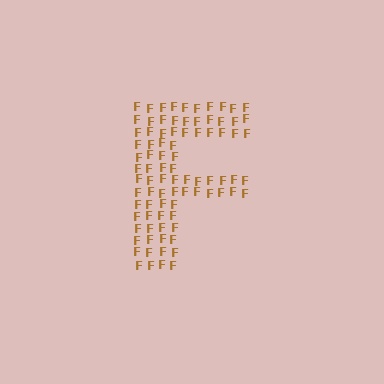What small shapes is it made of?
It is made of small letter F's.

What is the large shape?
The large shape is the letter F.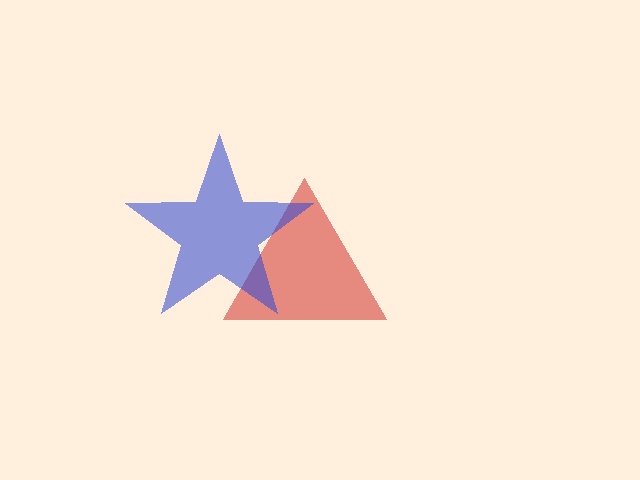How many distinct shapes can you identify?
There are 2 distinct shapes: a red triangle, a blue star.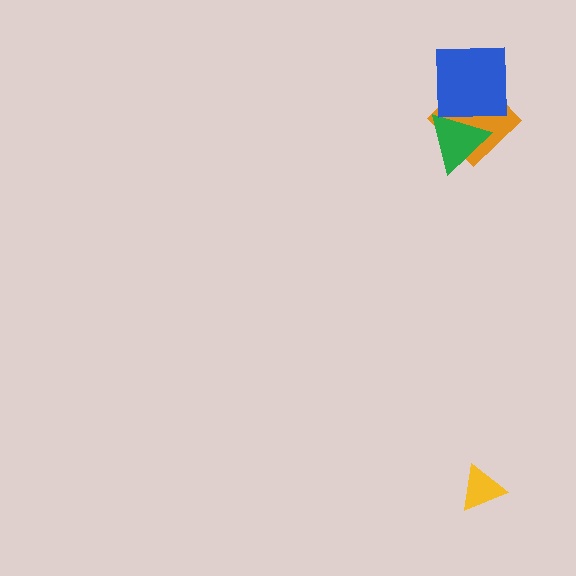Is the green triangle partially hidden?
Yes, it is partially covered by another shape.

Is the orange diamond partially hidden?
Yes, it is partially covered by another shape.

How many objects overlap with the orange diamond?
2 objects overlap with the orange diamond.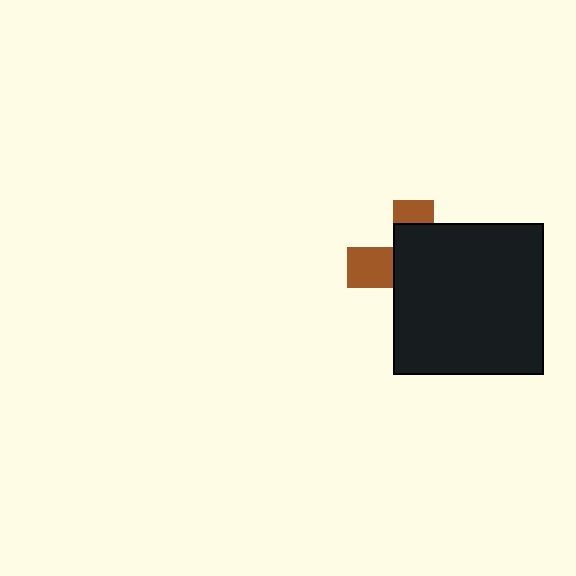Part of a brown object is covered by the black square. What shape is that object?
It is a cross.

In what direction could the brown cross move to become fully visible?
The brown cross could move left. That would shift it out from behind the black square entirely.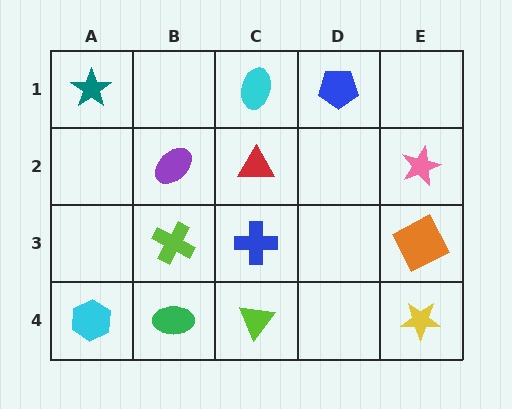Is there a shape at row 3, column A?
No, that cell is empty.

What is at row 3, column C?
A blue cross.